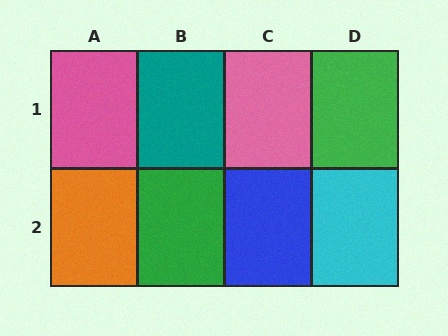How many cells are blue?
1 cell is blue.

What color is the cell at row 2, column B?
Green.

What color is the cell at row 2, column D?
Cyan.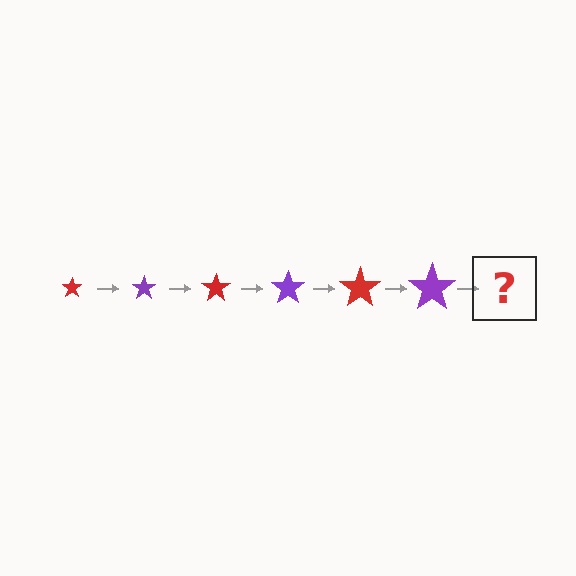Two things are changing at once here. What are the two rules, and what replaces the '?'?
The two rules are that the star grows larger each step and the color cycles through red and purple. The '?' should be a red star, larger than the previous one.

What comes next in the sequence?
The next element should be a red star, larger than the previous one.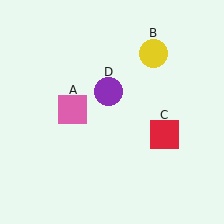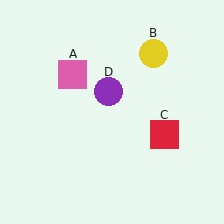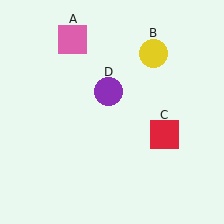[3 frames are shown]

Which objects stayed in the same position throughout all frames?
Yellow circle (object B) and red square (object C) and purple circle (object D) remained stationary.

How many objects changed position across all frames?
1 object changed position: pink square (object A).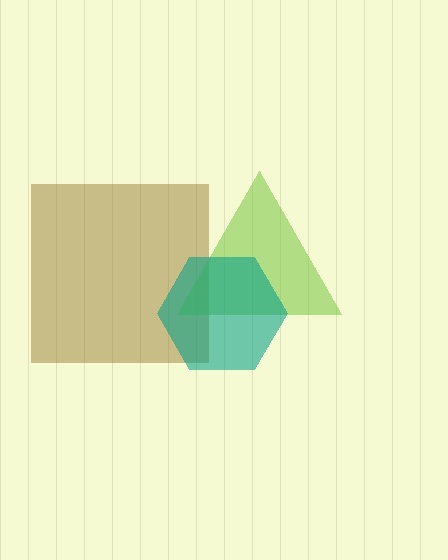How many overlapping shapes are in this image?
There are 3 overlapping shapes in the image.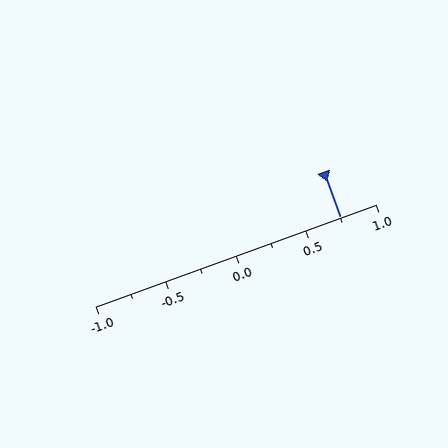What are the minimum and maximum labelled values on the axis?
The axis runs from -1.0 to 1.0.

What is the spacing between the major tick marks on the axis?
The major ticks are spaced 0.5 apart.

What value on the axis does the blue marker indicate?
The marker indicates approximately 0.75.